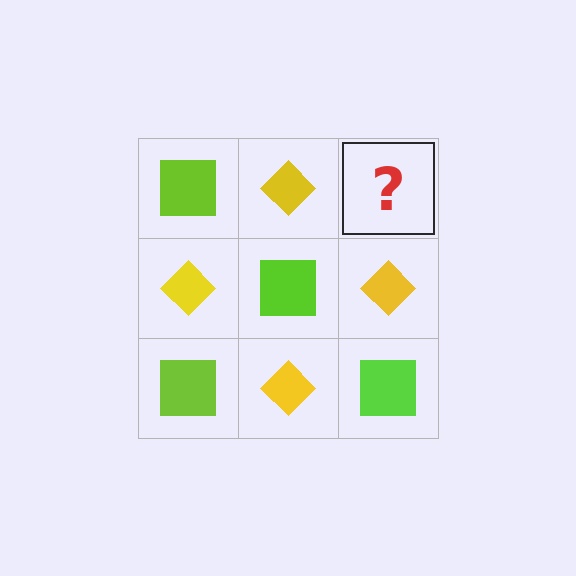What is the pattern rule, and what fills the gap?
The rule is that it alternates lime square and yellow diamond in a checkerboard pattern. The gap should be filled with a lime square.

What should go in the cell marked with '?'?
The missing cell should contain a lime square.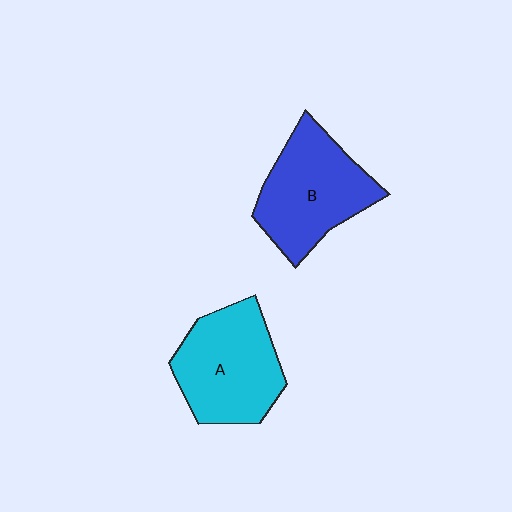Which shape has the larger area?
Shape A (cyan).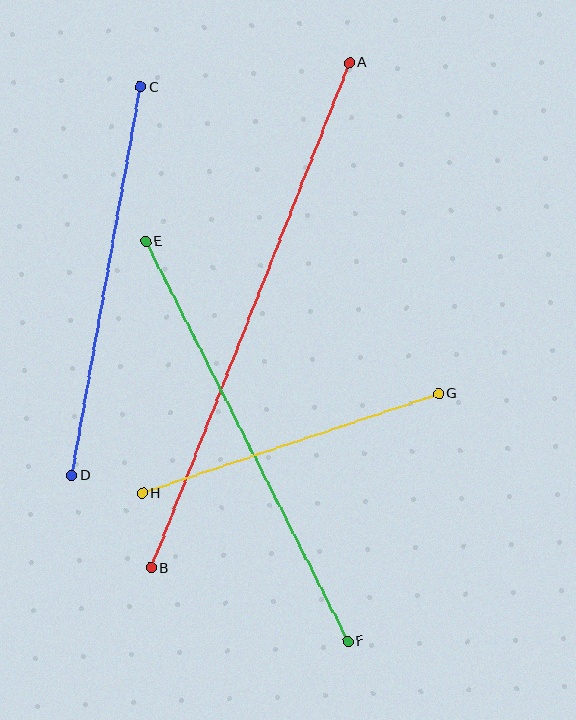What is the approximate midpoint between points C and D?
The midpoint is at approximately (106, 281) pixels.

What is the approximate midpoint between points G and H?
The midpoint is at approximately (290, 444) pixels.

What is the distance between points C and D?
The distance is approximately 394 pixels.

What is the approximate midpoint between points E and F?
The midpoint is at approximately (247, 441) pixels.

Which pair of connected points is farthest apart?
Points A and B are farthest apart.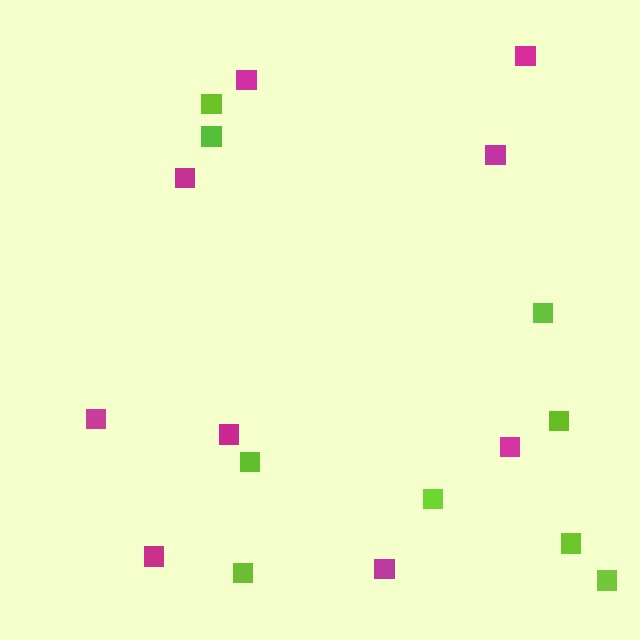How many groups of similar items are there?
There are 2 groups: one group of magenta squares (9) and one group of lime squares (9).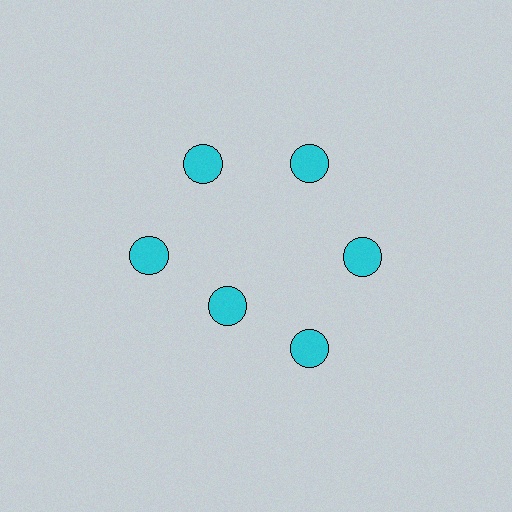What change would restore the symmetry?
The symmetry would be restored by moving it outward, back onto the ring so that all 6 circles sit at equal angles and equal distance from the center.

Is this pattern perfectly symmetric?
No. The 6 cyan circles are arranged in a ring, but one element near the 7 o'clock position is pulled inward toward the center, breaking the 6-fold rotational symmetry.